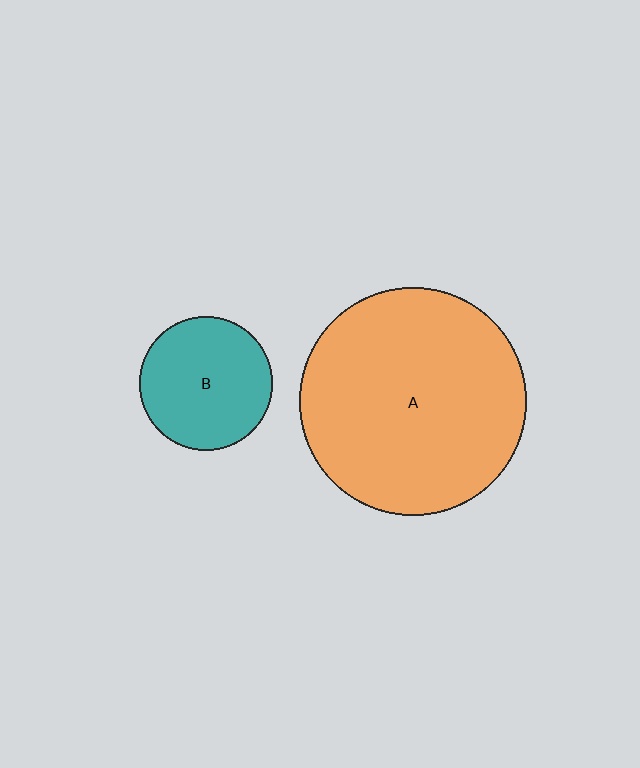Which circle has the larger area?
Circle A (orange).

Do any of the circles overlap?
No, none of the circles overlap.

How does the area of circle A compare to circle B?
Approximately 2.9 times.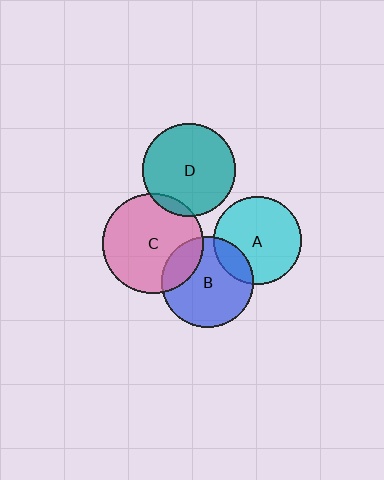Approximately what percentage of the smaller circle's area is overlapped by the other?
Approximately 10%.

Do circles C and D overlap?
Yes.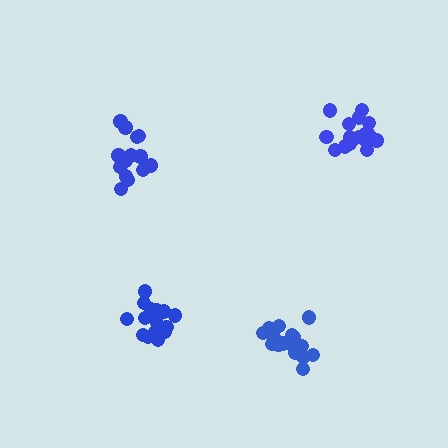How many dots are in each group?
Group 1: 14 dots, Group 2: 20 dots, Group 3: 17 dots, Group 4: 18 dots (69 total).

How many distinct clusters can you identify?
There are 4 distinct clusters.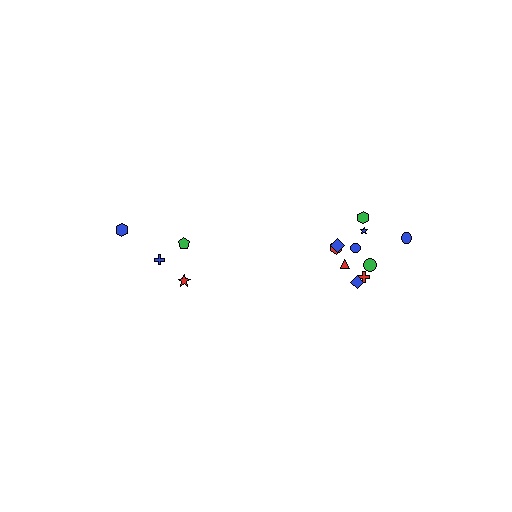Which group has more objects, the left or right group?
The right group.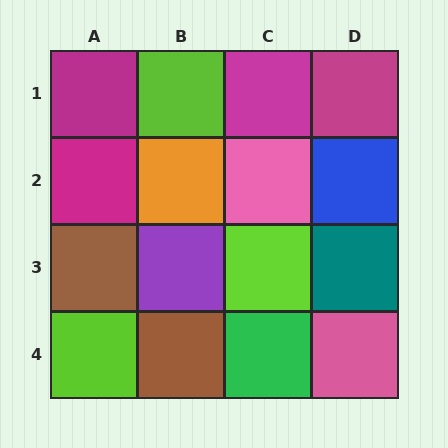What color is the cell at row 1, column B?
Lime.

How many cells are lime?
3 cells are lime.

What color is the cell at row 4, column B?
Brown.